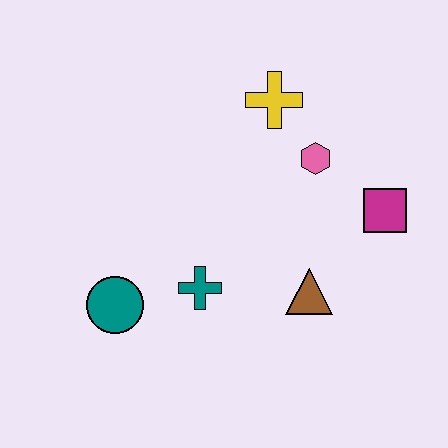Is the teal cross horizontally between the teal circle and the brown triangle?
Yes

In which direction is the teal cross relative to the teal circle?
The teal cross is to the right of the teal circle.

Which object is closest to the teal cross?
The teal circle is closest to the teal cross.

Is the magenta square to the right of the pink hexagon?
Yes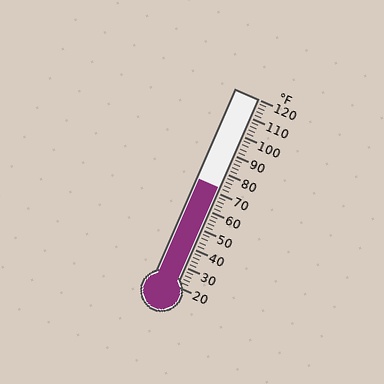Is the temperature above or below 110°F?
The temperature is below 110°F.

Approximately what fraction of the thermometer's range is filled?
The thermometer is filled to approximately 50% of its range.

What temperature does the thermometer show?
The thermometer shows approximately 72°F.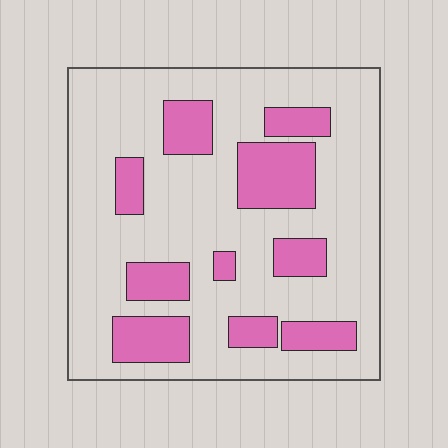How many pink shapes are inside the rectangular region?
10.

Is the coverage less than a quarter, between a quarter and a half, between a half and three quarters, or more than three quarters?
Less than a quarter.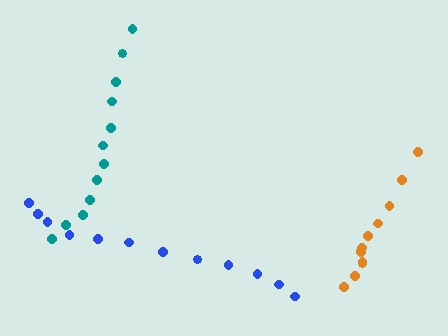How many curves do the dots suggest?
There are 3 distinct paths.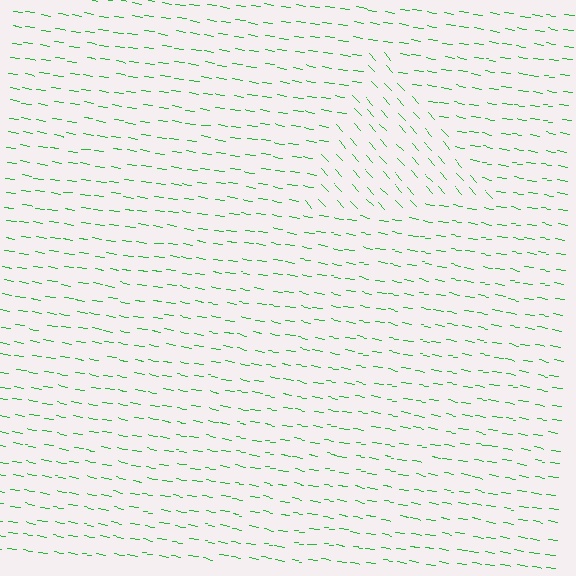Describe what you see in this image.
The image is filled with small green line segments. A triangle region in the image has lines oriented differently from the surrounding lines, creating a visible texture boundary.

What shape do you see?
I see a triangle.